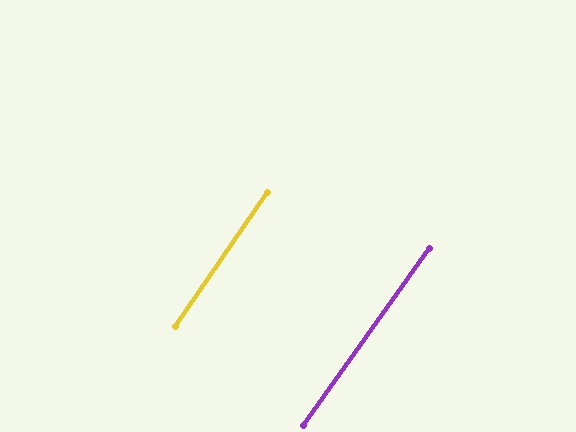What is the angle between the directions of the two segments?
Approximately 1 degree.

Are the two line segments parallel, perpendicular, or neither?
Parallel — their directions differ by only 1.2°.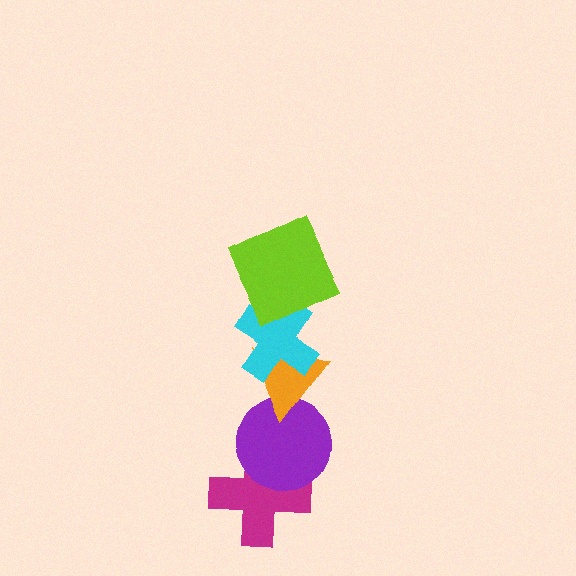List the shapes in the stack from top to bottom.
From top to bottom: the lime square, the cyan cross, the orange triangle, the purple circle, the magenta cross.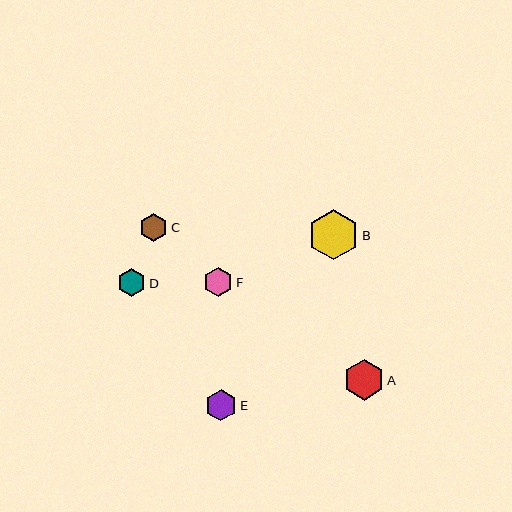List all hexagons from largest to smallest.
From largest to smallest: B, A, E, F, C, D.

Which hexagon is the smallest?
Hexagon D is the smallest with a size of approximately 28 pixels.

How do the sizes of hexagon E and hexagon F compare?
Hexagon E and hexagon F are approximately the same size.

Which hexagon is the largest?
Hexagon B is the largest with a size of approximately 50 pixels.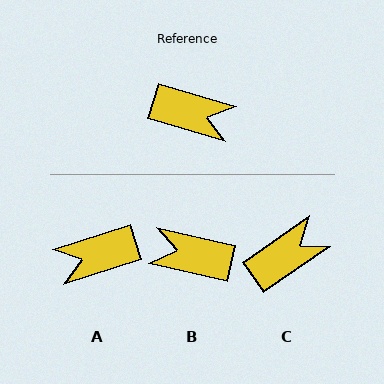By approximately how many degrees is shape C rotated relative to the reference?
Approximately 52 degrees counter-clockwise.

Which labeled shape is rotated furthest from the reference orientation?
B, about 176 degrees away.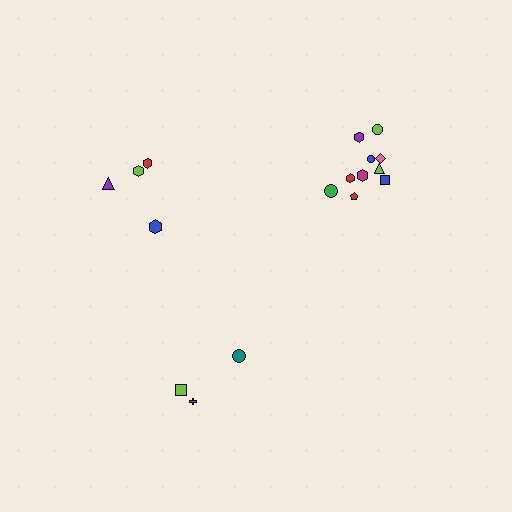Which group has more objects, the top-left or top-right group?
The top-right group.